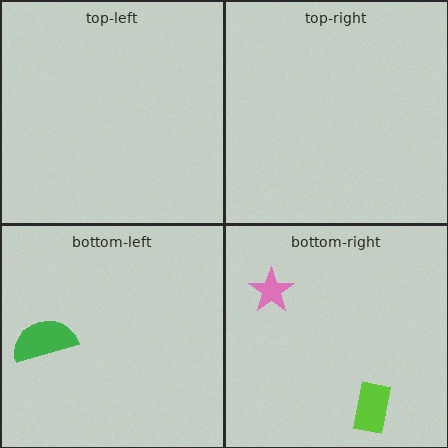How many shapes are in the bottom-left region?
1.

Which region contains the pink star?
The bottom-right region.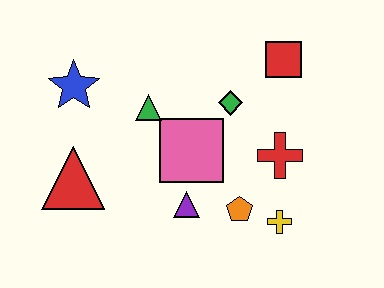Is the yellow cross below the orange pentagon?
Yes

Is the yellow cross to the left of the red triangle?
No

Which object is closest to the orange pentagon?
The yellow cross is closest to the orange pentagon.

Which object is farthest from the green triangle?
The yellow cross is farthest from the green triangle.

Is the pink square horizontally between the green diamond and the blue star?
Yes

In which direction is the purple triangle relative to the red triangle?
The purple triangle is to the right of the red triangle.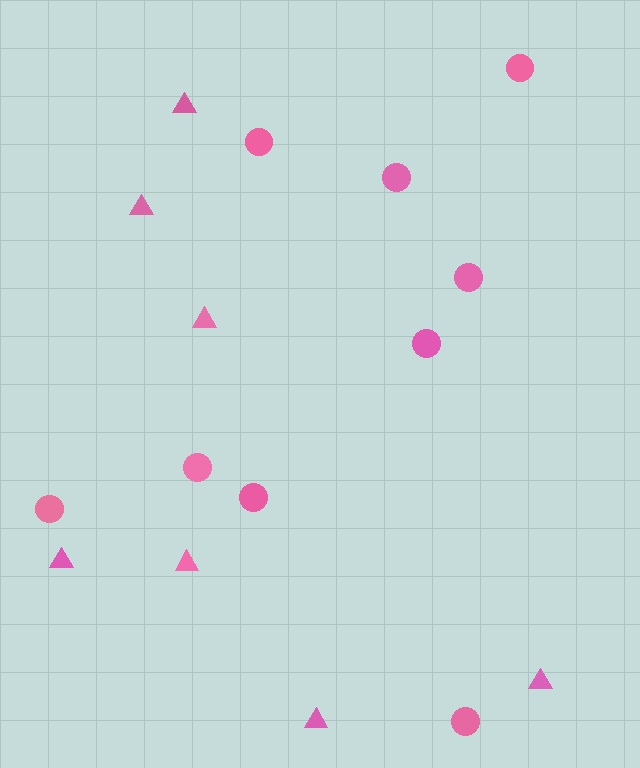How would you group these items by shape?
There are 2 groups: one group of circles (9) and one group of triangles (7).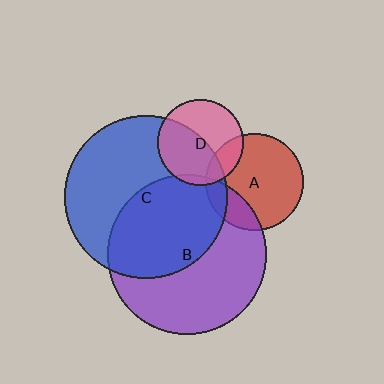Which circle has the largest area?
Circle C (blue).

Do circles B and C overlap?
Yes.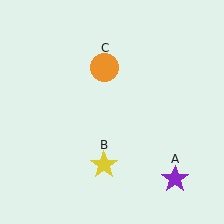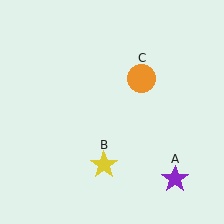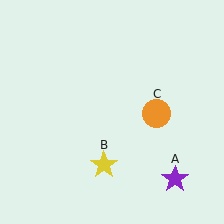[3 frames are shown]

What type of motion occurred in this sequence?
The orange circle (object C) rotated clockwise around the center of the scene.